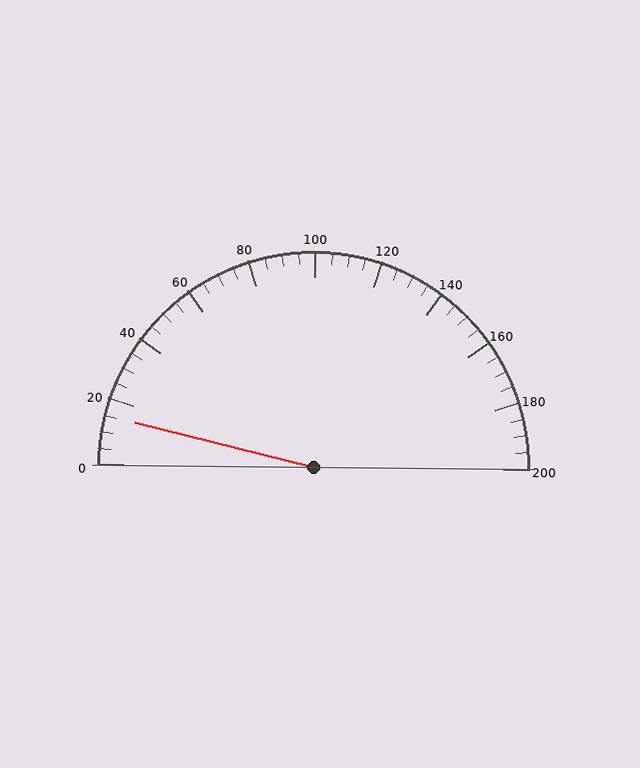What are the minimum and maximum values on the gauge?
The gauge ranges from 0 to 200.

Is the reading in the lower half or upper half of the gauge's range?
The reading is in the lower half of the range (0 to 200).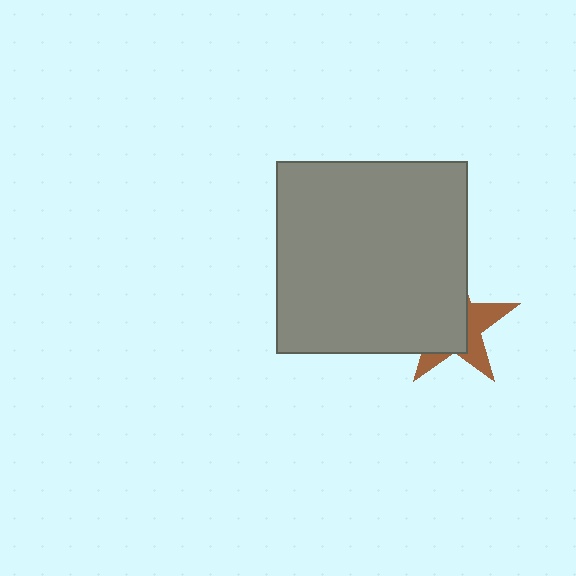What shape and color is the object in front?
The object in front is a gray square.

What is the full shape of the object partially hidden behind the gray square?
The partially hidden object is a brown star.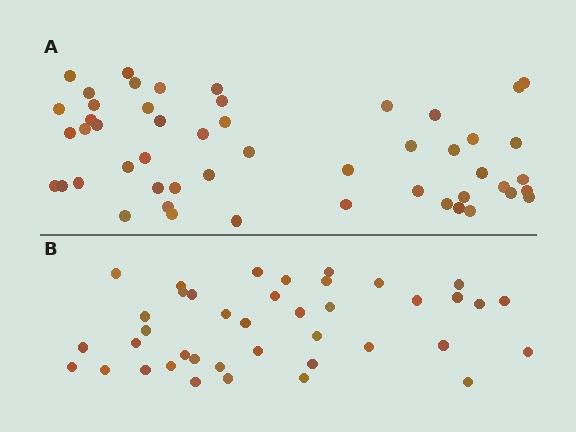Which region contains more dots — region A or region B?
Region A (the top region) has more dots.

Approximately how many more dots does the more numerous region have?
Region A has roughly 12 or so more dots than region B.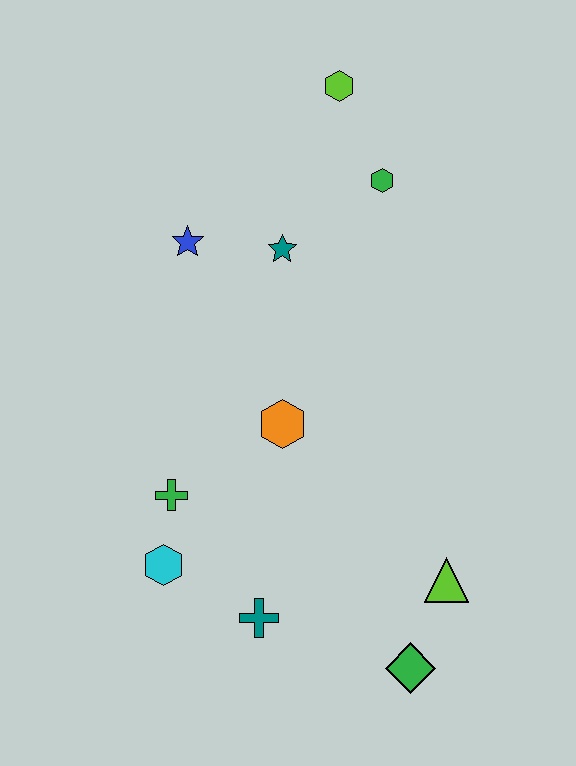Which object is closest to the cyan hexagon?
The green cross is closest to the cyan hexagon.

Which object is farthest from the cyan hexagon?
The lime hexagon is farthest from the cyan hexagon.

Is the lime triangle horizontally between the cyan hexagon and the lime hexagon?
No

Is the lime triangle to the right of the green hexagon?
Yes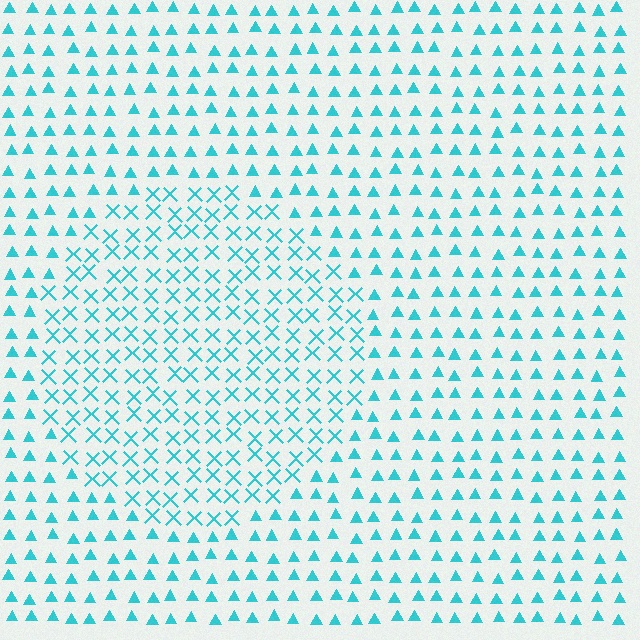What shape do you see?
I see a circle.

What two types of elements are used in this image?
The image uses X marks inside the circle region and triangles outside it.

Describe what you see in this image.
The image is filled with small cyan elements arranged in a uniform grid. A circle-shaped region contains X marks, while the surrounding area contains triangles. The boundary is defined purely by the change in element shape.